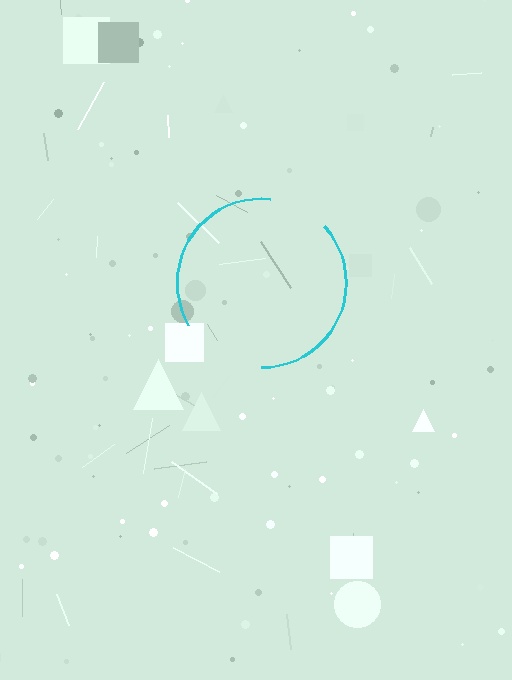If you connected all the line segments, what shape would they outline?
They would outline a circle.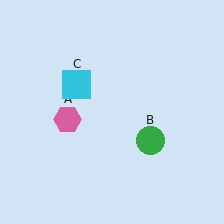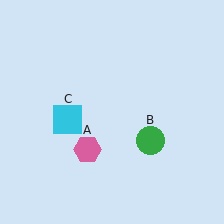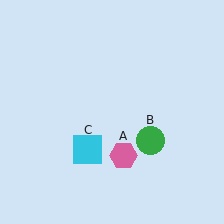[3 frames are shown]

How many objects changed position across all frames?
2 objects changed position: pink hexagon (object A), cyan square (object C).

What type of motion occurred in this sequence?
The pink hexagon (object A), cyan square (object C) rotated counterclockwise around the center of the scene.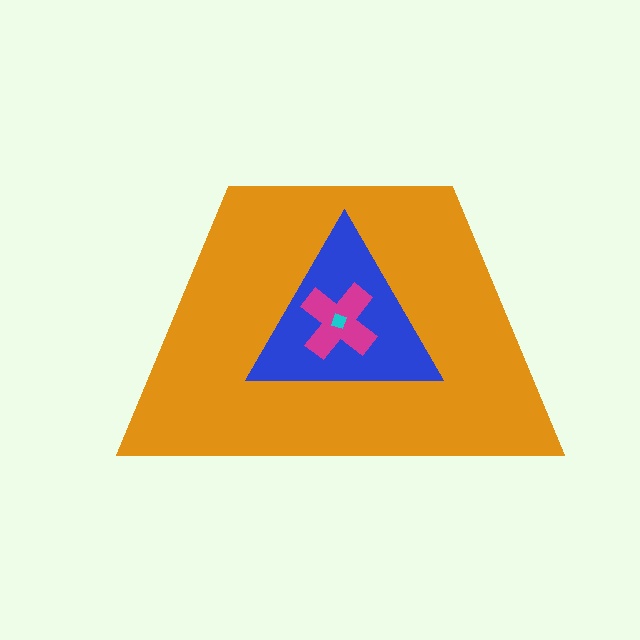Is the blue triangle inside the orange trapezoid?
Yes.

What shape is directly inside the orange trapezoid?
The blue triangle.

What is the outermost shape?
The orange trapezoid.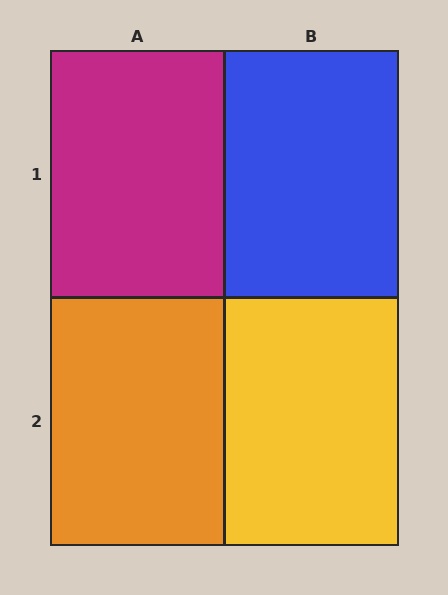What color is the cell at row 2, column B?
Yellow.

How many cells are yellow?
1 cell is yellow.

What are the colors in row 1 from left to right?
Magenta, blue.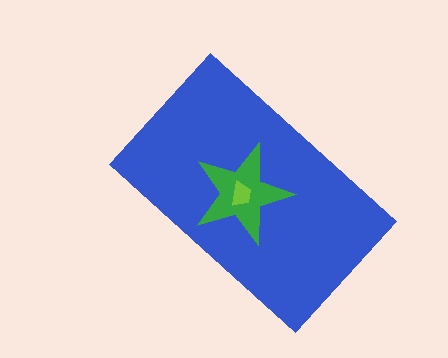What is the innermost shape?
The lime trapezoid.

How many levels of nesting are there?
3.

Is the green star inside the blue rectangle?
Yes.